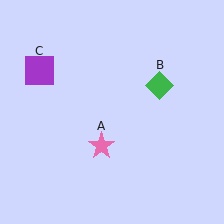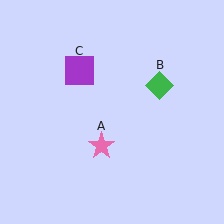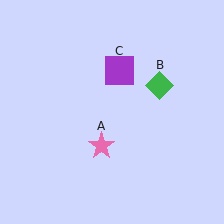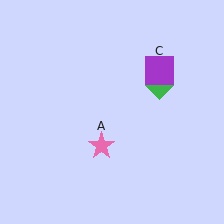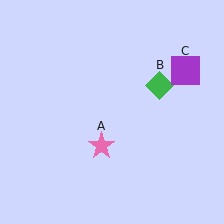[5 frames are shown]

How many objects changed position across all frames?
1 object changed position: purple square (object C).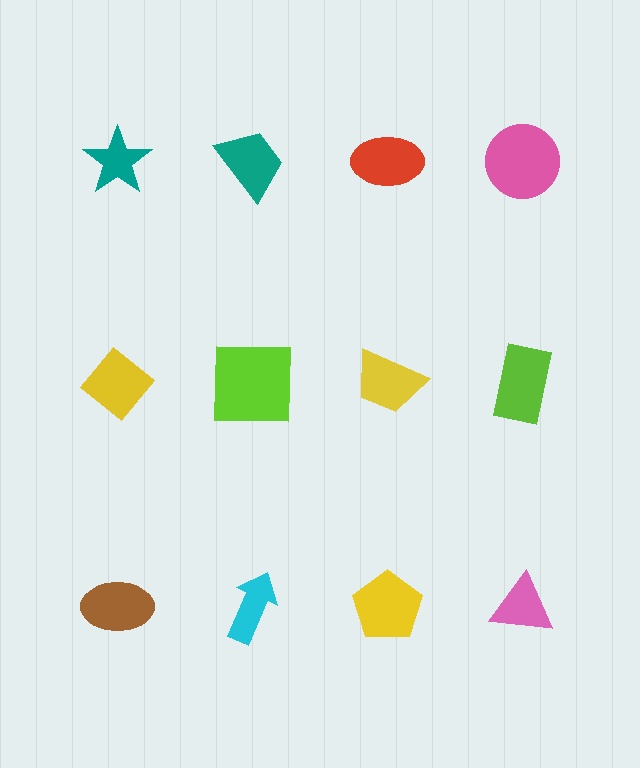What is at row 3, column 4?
A pink triangle.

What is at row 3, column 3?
A yellow pentagon.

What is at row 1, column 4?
A pink circle.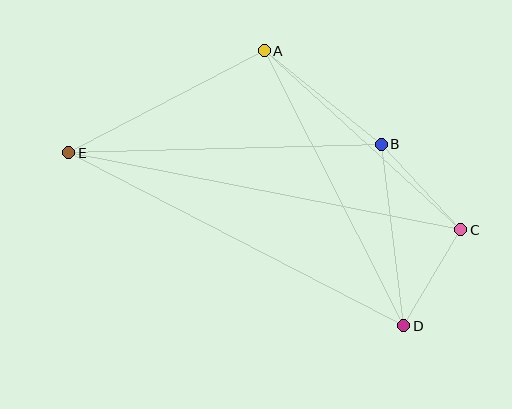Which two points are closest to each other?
Points C and D are closest to each other.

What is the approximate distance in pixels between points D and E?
The distance between D and E is approximately 377 pixels.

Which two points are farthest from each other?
Points C and E are farthest from each other.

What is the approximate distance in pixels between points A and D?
The distance between A and D is approximately 308 pixels.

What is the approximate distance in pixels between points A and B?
The distance between A and B is approximately 150 pixels.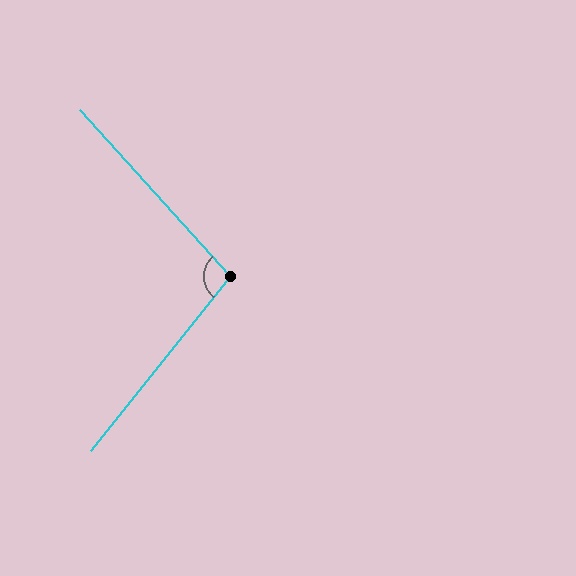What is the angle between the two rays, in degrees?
Approximately 99 degrees.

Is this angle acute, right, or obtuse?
It is obtuse.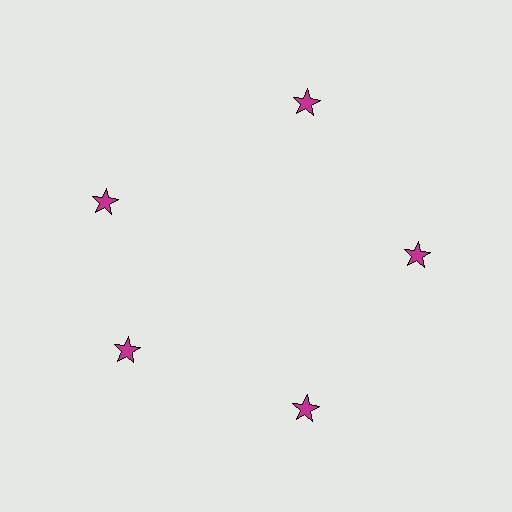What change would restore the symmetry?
The symmetry would be restored by rotating it back into even spacing with its neighbors so that all 5 stars sit at equal angles and equal distance from the center.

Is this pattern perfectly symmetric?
No. The 5 magenta stars are arranged in a ring, but one element near the 10 o'clock position is rotated out of alignment along the ring, breaking the 5-fold rotational symmetry.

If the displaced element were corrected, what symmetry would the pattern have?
It would have 5-fold rotational symmetry — the pattern would map onto itself every 72 degrees.